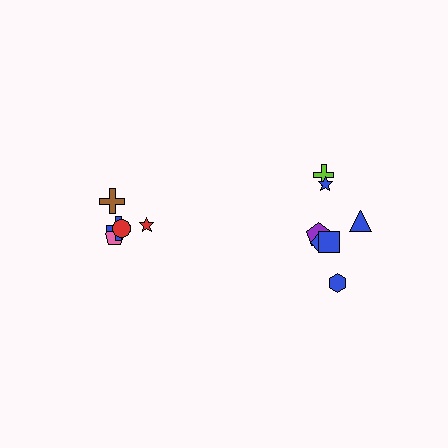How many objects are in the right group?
There are 7 objects.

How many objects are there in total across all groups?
There are 12 objects.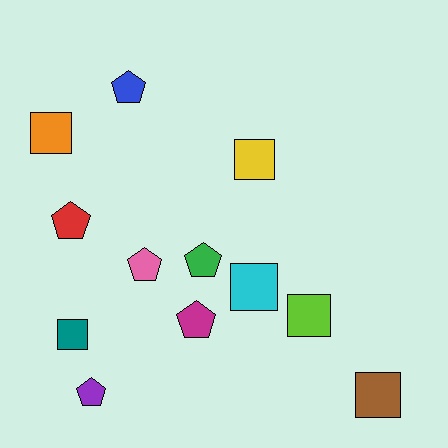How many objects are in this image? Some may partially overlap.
There are 12 objects.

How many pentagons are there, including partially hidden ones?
There are 6 pentagons.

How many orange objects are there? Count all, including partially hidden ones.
There is 1 orange object.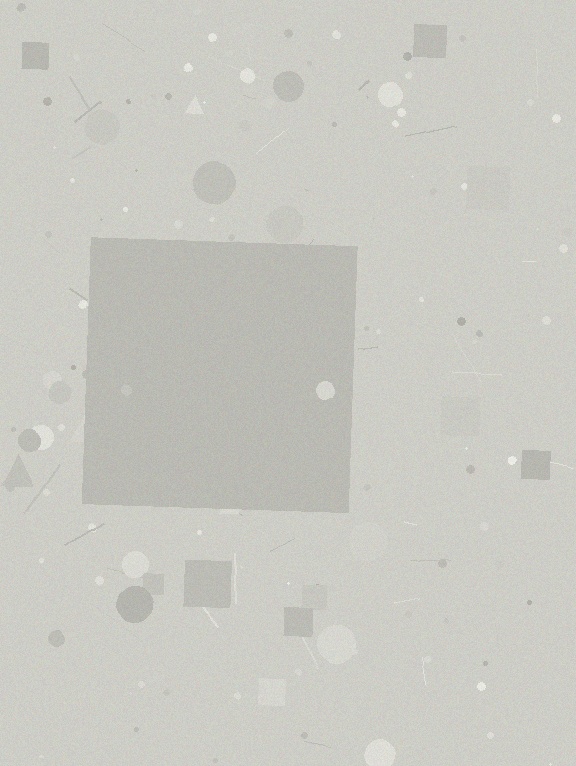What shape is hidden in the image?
A square is hidden in the image.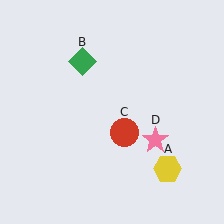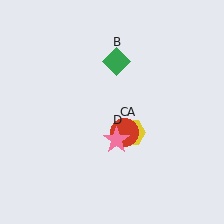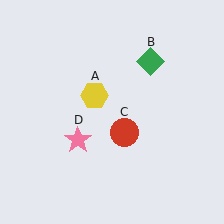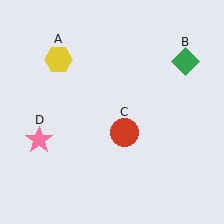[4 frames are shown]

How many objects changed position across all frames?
3 objects changed position: yellow hexagon (object A), green diamond (object B), pink star (object D).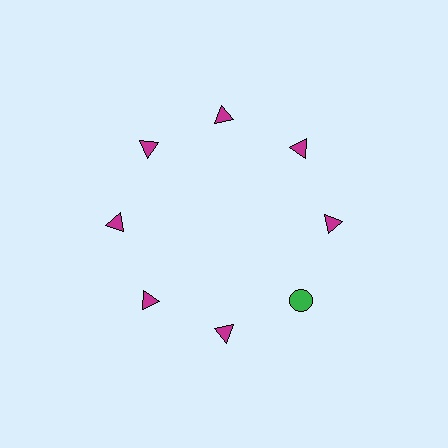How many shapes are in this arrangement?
There are 8 shapes arranged in a ring pattern.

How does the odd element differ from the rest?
It differs in both color (green instead of magenta) and shape (circle instead of triangle).